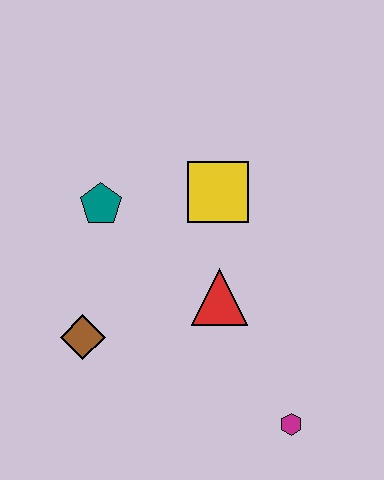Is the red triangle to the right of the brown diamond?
Yes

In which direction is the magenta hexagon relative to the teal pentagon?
The magenta hexagon is below the teal pentagon.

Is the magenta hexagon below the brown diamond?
Yes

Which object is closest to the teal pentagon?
The yellow square is closest to the teal pentagon.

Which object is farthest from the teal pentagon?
The magenta hexagon is farthest from the teal pentagon.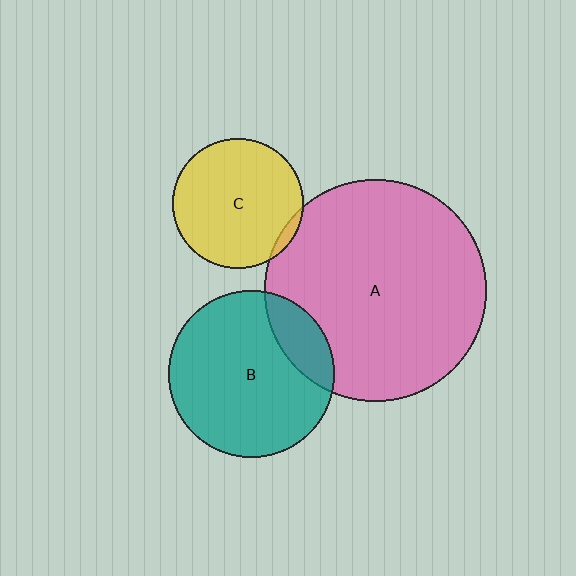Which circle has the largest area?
Circle A (pink).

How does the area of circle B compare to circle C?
Approximately 1.6 times.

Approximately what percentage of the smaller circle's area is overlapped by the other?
Approximately 5%.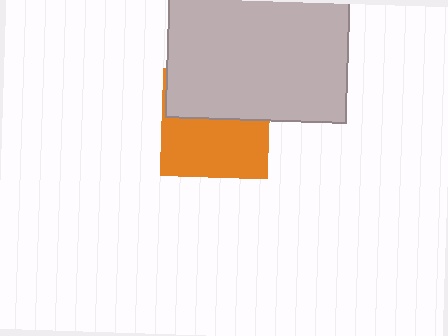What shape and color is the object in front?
The object in front is a light gray rectangle.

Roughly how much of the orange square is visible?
About half of it is visible (roughly 55%).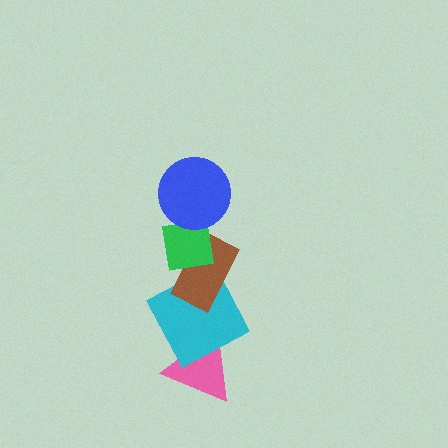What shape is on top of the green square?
The blue circle is on top of the green square.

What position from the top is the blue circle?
The blue circle is 1st from the top.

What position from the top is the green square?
The green square is 2nd from the top.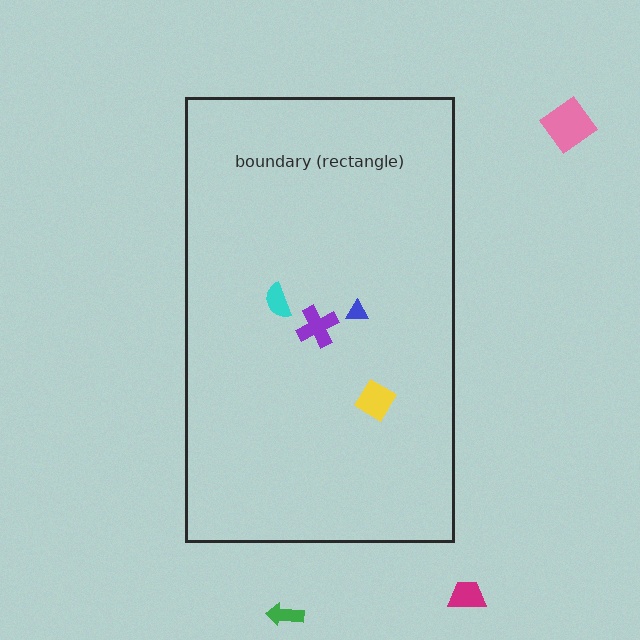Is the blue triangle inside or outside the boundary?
Inside.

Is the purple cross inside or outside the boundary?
Inside.